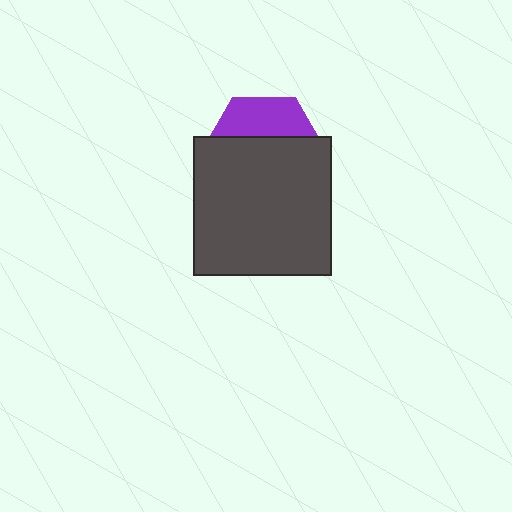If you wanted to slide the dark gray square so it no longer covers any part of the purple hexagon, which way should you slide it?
Slide it down — that is the most direct way to separate the two shapes.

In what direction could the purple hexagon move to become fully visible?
The purple hexagon could move up. That would shift it out from behind the dark gray square entirely.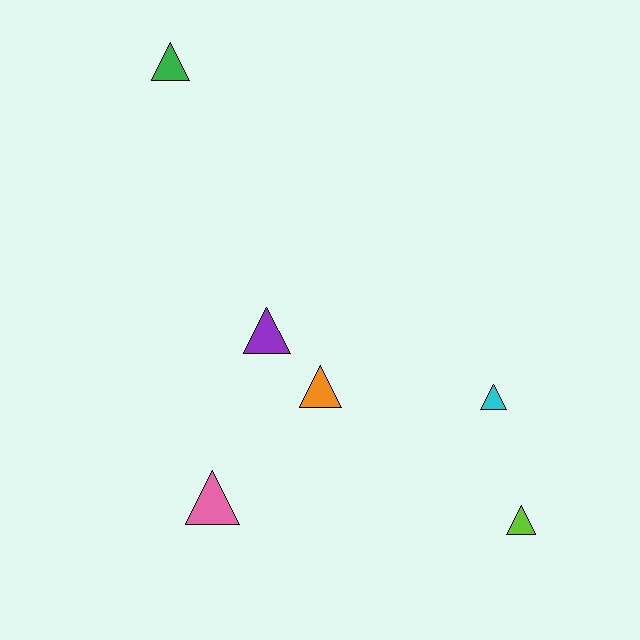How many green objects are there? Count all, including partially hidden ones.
There is 1 green object.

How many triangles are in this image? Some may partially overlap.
There are 6 triangles.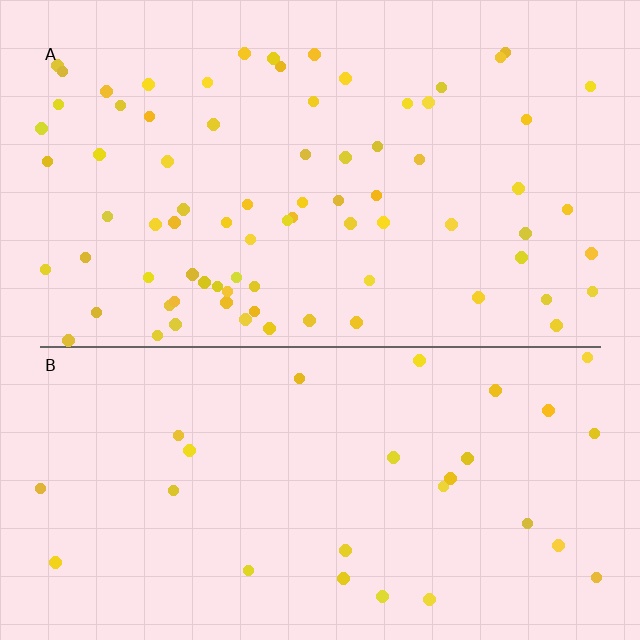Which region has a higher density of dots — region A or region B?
A (the top).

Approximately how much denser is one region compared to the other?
Approximately 2.7× — region A over region B.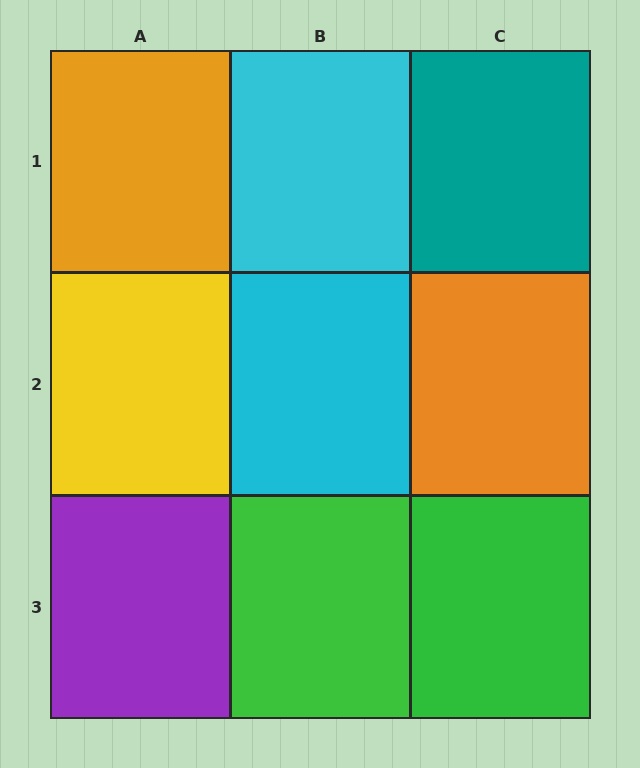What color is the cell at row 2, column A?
Yellow.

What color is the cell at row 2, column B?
Cyan.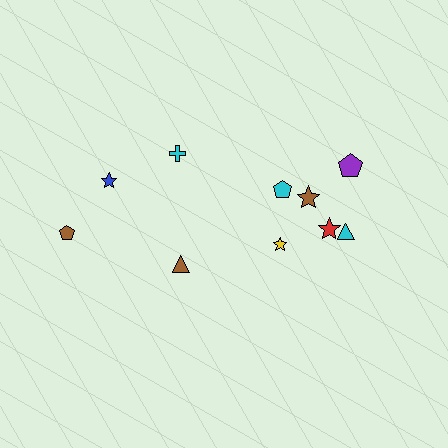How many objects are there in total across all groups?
There are 10 objects.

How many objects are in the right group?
There are 6 objects.